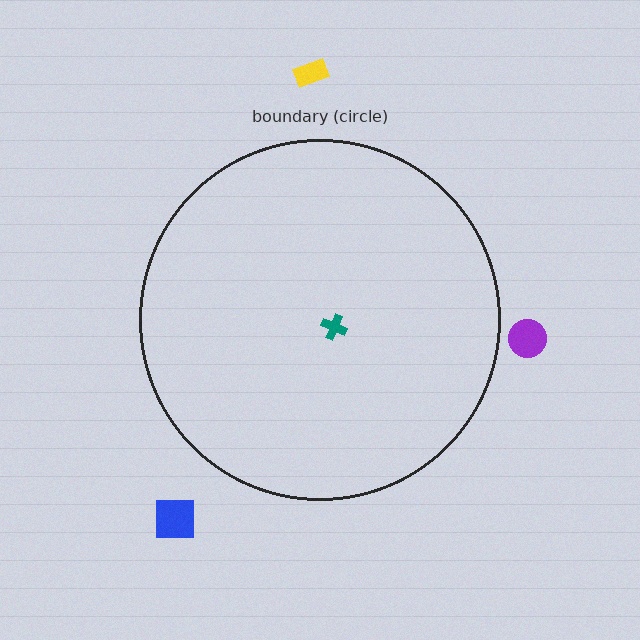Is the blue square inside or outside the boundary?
Outside.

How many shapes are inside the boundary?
1 inside, 3 outside.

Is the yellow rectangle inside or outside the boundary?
Outside.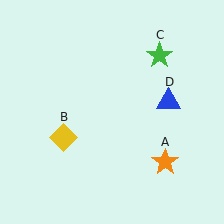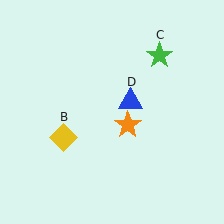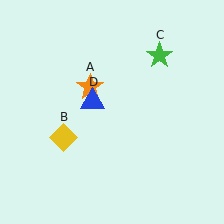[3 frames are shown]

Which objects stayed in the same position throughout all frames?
Yellow diamond (object B) and green star (object C) remained stationary.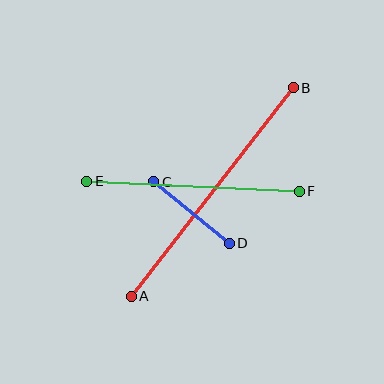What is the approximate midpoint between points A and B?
The midpoint is at approximately (212, 192) pixels.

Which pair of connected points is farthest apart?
Points A and B are farthest apart.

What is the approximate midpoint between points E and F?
The midpoint is at approximately (193, 186) pixels.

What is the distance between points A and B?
The distance is approximately 264 pixels.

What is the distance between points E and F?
The distance is approximately 213 pixels.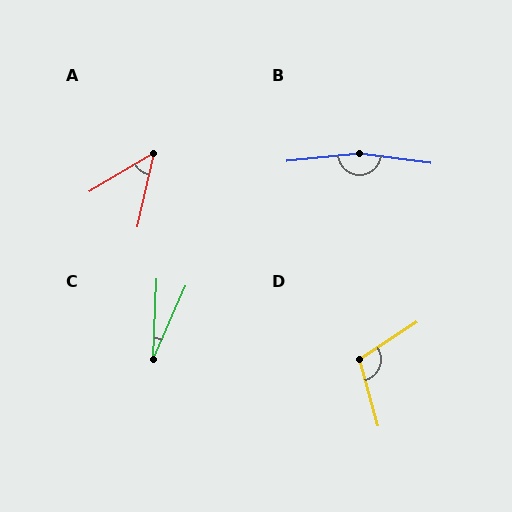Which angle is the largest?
B, at approximately 167 degrees.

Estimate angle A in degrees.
Approximately 47 degrees.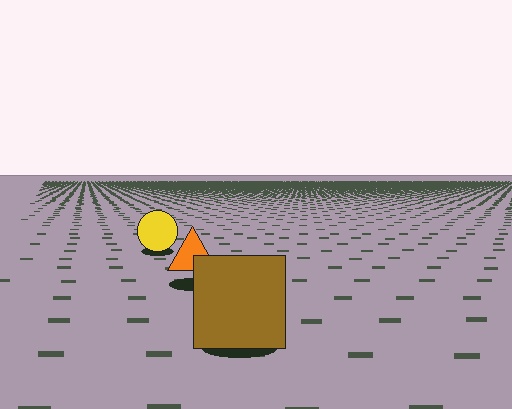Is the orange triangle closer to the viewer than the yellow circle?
Yes. The orange triangle is closer — you can tell from the texture gradient: the ground texture is coarser near it.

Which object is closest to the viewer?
The brown square is closest. The texture marks near it are larger and more spread out.